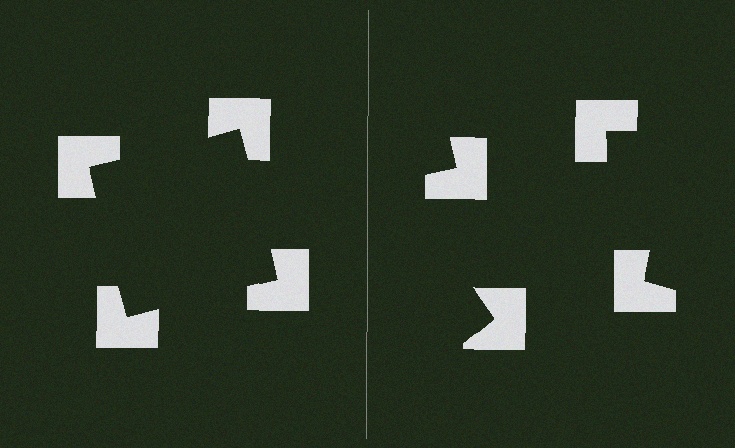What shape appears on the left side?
An illusory square.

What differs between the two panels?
The notched squares are positioned identically on both sides; only the wedge orientations differ. On the left they align to a square; on the right they are misaligned.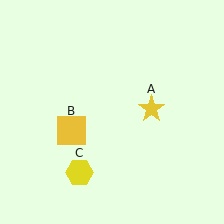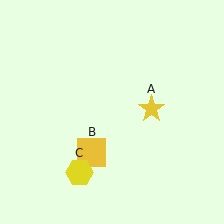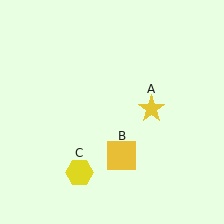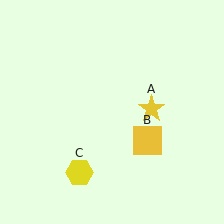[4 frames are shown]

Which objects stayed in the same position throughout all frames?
Yellow star (object A) and yellow hexagon (object C) remained stationary.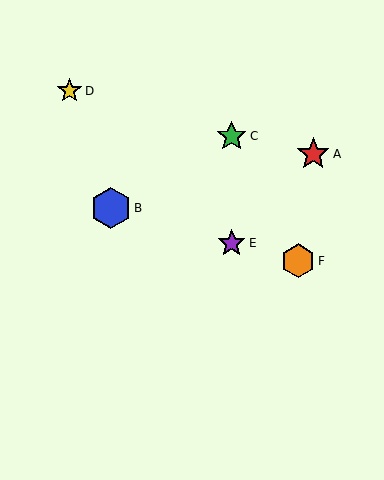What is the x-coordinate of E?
Object E is at x≈232.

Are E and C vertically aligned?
Yes, both are at x≈232.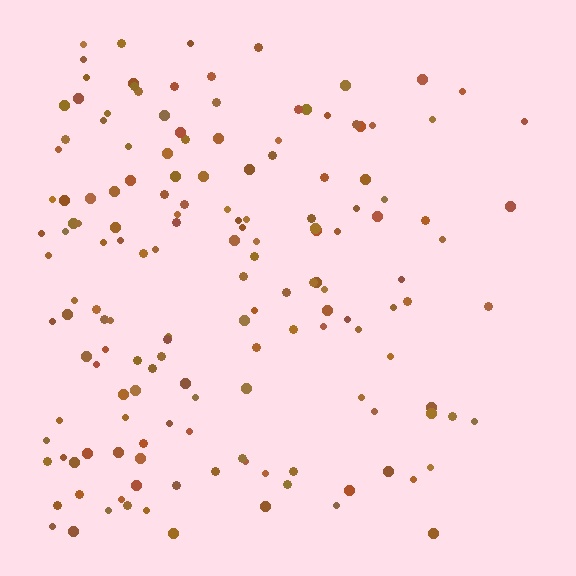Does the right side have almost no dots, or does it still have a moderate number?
Still a moderate number, just noticeably fewer than the left.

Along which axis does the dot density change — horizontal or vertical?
Horizontal.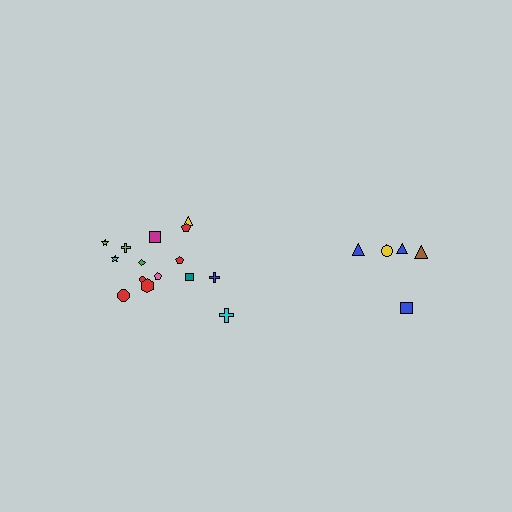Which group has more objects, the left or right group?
The left group.